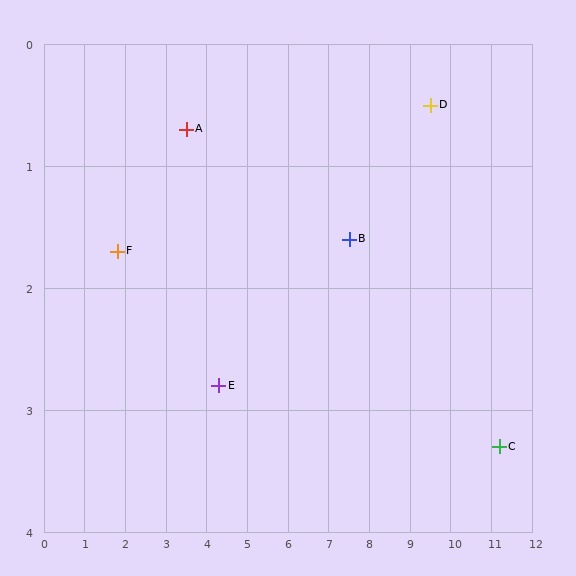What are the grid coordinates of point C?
Point C is at approximately (11.2, 3.3).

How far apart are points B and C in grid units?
Points B and C are about 4.1 grid units apart.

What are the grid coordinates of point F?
Point F is at approximately (1.8, 1.7).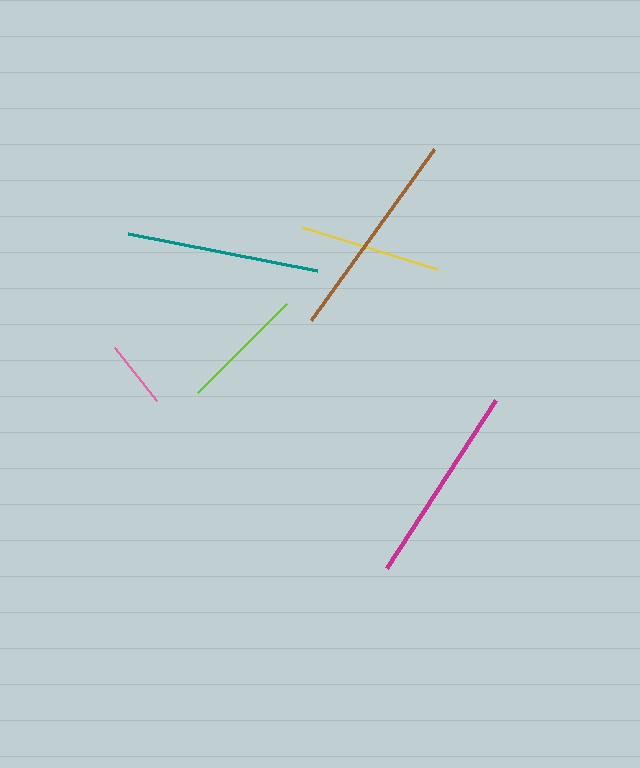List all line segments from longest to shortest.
From longest to shortest: brown, magenta, teal, yellow, lime, pink.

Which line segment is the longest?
The brown line is the longest at approximately 211 pixels.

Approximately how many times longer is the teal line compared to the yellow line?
The teal line is approximately 1.4 times the length of the yellow line.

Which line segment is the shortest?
The pink line is the shortest at approximately 68 pixels.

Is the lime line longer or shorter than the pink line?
The lime line is longer than the pink line.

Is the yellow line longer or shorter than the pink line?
The yellow line is longer than the pink line.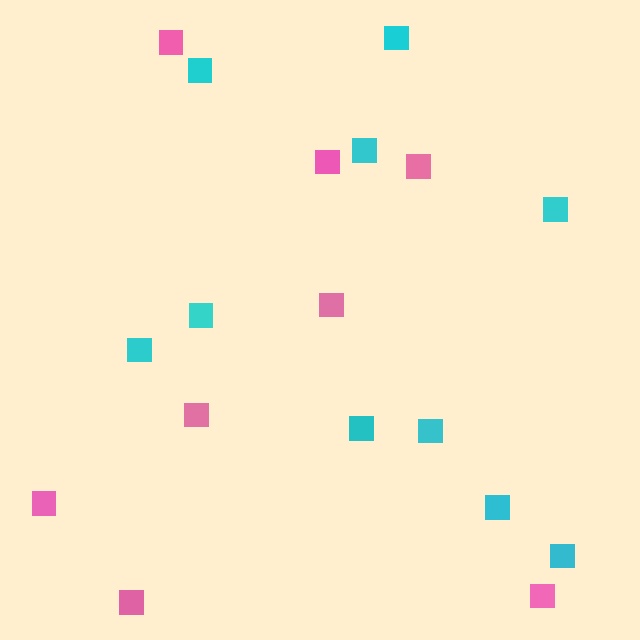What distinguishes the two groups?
There are 2 groups: one group of pink squares (8) and one group of cyan squares (10).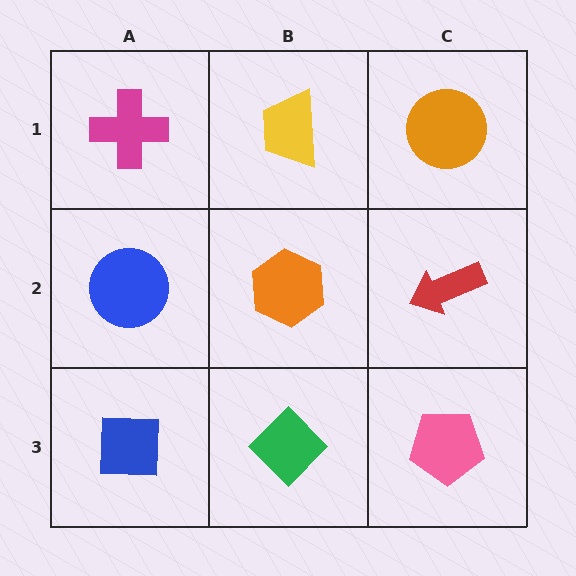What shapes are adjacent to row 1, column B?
An orange hexagon (row 2, column B), a magenta cross (row 1, column A), an orange circle (row 1, column C).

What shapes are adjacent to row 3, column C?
A red arrow (row 2, column C), a green diamond (row 3, column B).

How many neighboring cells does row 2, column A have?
3.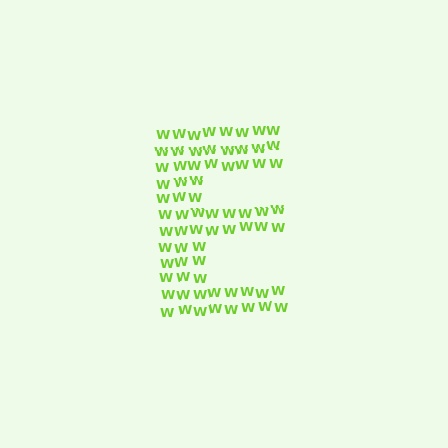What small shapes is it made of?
It is made of small letter W's.